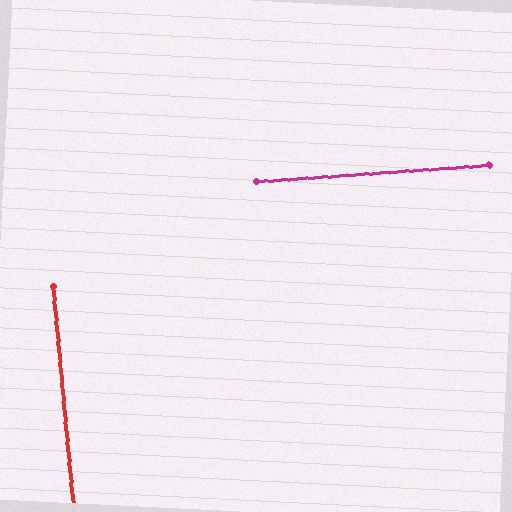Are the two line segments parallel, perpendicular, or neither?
Perpendicular — they meet at approximately 89°.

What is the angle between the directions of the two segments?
Approximately 89 degrees.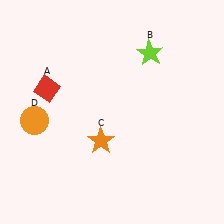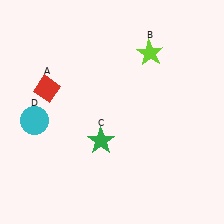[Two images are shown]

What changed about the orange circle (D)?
In Image 1, D is orange. In Image 2, it changed to cyan.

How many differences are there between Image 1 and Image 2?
There are 2 differences between the two images.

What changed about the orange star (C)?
In Image 1, C is orange. In Image 2, it changed to green.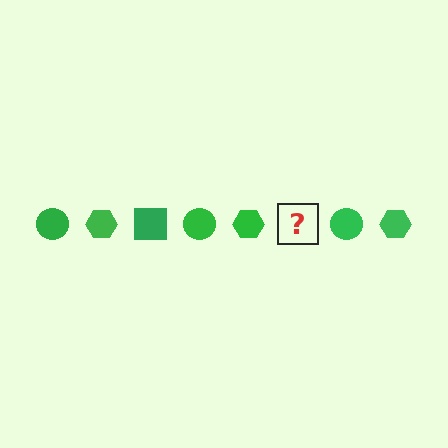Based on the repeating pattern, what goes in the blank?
The blank should be a green square.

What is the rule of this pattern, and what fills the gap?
The rule is that the pattern cycles through circle, hexagon, square shapes in green. The gap should be filled with a green square.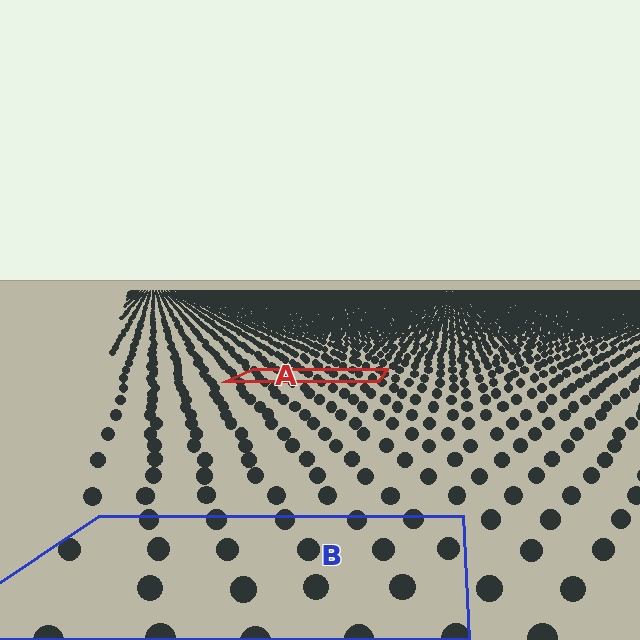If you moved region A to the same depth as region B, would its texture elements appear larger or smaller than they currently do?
They would appear larger. At a closer depth, the same texture elements are projected at a bigger on-screen size.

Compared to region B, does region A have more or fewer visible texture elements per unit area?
Region A has more texture elements per unit area — they are packed more densely because it is farther away.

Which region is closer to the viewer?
Region B is closer. The texture elements there are larger and more spread out.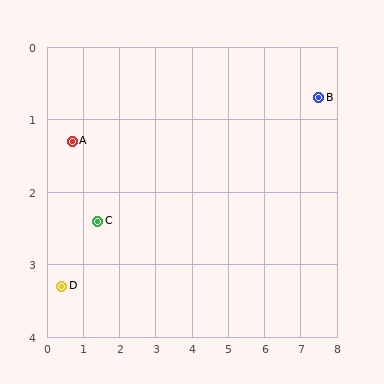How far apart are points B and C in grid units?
Points B and C are about 6.3 grid units apart.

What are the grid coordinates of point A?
Point A is at approximately (0.7, 1.3).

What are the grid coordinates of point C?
Point C is at approximately (1.4, 2.4).